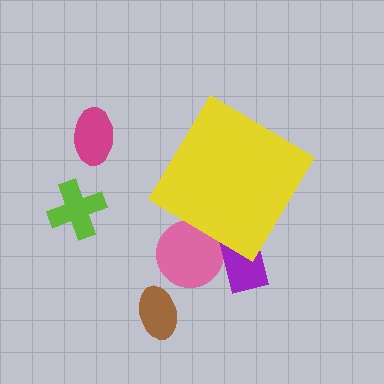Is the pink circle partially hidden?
Yes, the pink circle is partially hidden behind the yellow diamond.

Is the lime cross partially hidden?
No, the lime cross is fully visible.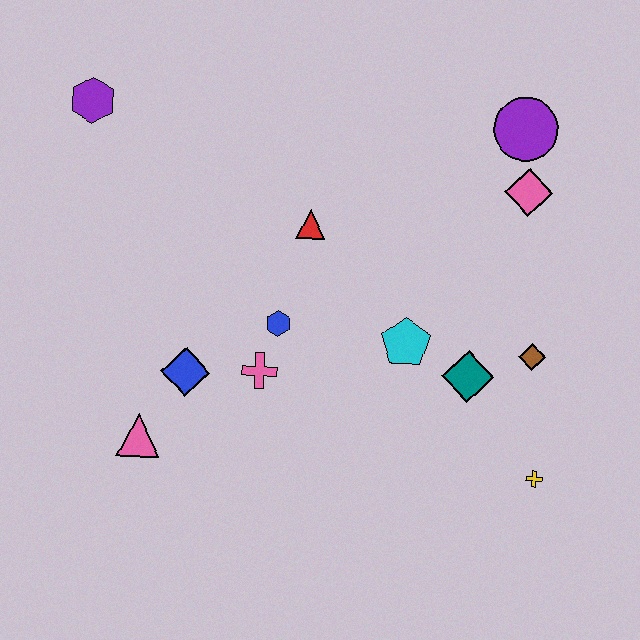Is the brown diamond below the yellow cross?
No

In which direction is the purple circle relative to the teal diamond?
The purple circle is above the teal diamond.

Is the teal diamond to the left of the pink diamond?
Yes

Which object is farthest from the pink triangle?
The purple circle is farthest from the pink triangle.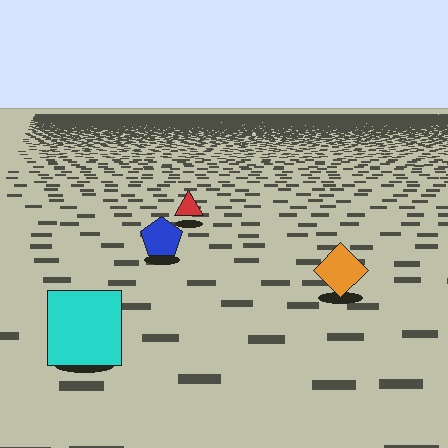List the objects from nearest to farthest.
From nearest to farthest: the cyan square, the orange diamond, the blue pentagon, the red triangle.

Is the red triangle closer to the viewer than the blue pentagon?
No. The blue pentagon is closer — you can tell from the texture gradient: the ground texture is coarser near it.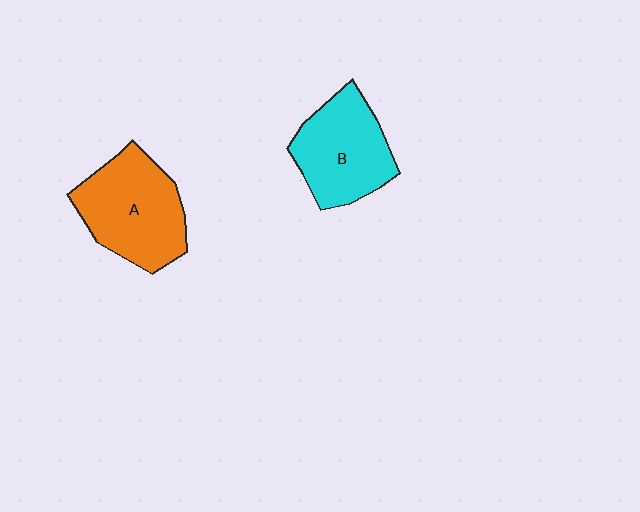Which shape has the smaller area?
Shape B (cyan).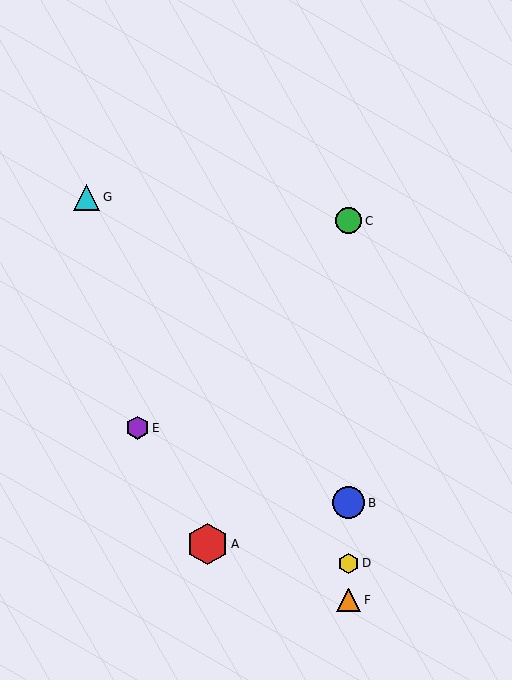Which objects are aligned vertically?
Objects B, C, D, F are aligned vertically.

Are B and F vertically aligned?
Yes, both are at x≈349.